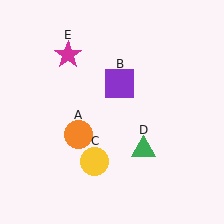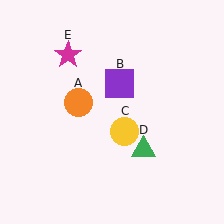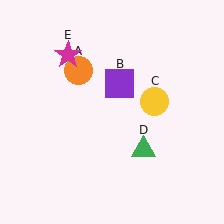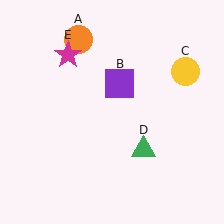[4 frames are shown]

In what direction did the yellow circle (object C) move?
The yellow circle (object C) moved up and to the right.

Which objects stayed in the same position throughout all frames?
Purple square (object B) and green triangle (object D) and magenta star (object E) remained stationary.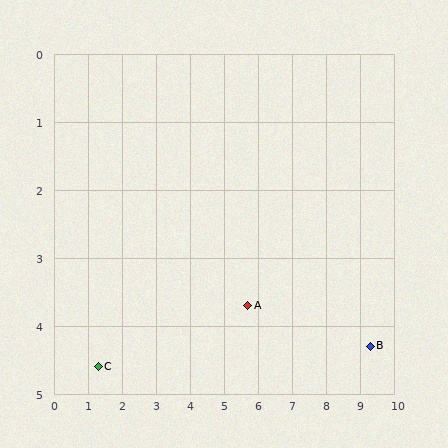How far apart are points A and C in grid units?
Points A and C are about 4.5 grid units apart.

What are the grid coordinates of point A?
Point A is at approximately (5.7, 3.7).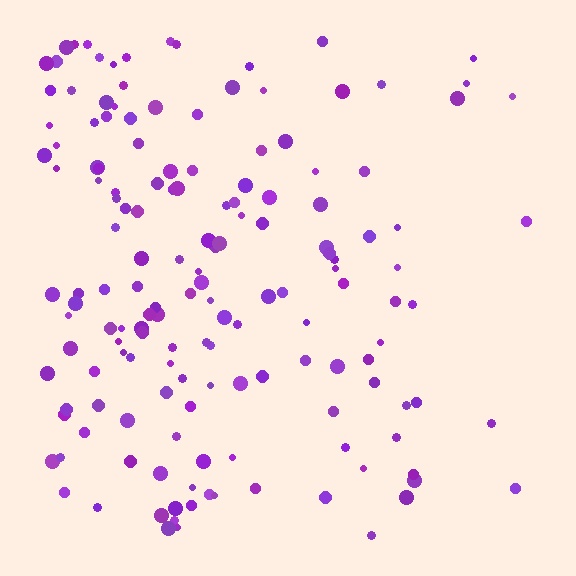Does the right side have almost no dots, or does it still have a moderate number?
Still a moderate number, just noticeably fewer than the left.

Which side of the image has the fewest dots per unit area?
The right.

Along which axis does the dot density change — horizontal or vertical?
Horizontal.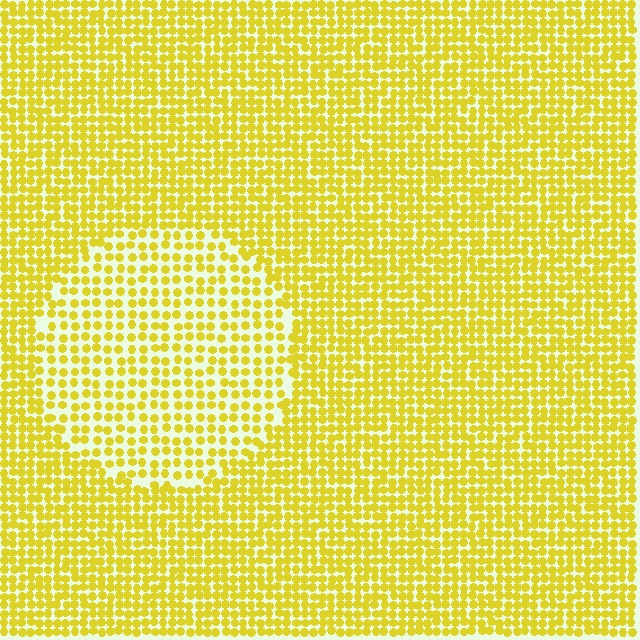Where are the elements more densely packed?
The elements are more densely packed outside the circle boundary.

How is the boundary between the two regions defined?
The boundary is defined by a change in element density (approximately 1.7x ratio). All elements are the same color, size, and shape.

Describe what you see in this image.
The image contains small yellow elements arranged at two different densities. A circle-shaped region is visible where the elements are less densely packed than the surrounding area.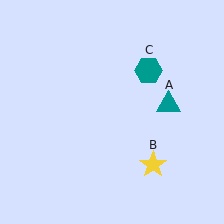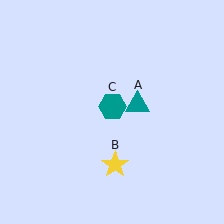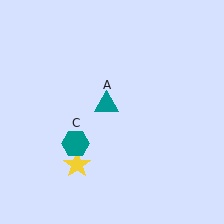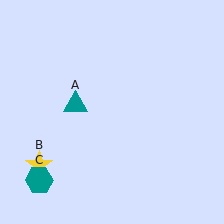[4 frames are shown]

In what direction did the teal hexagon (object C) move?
The teal hexagon (object C) moved down and to the left.